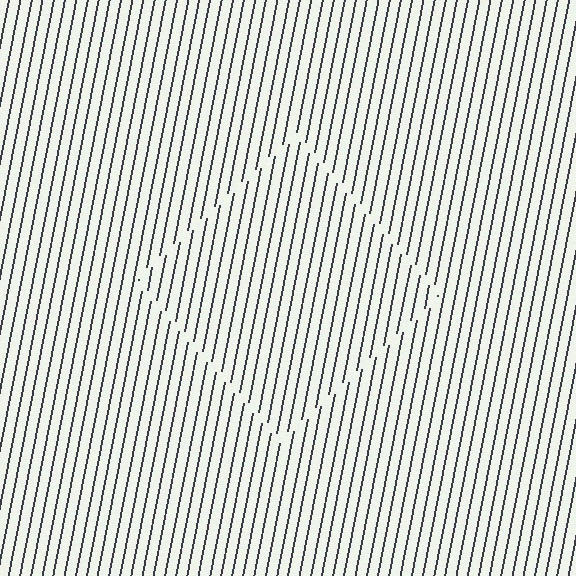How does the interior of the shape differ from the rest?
The interior of the shape contains the same grating, shifted by half a period — the contour is defined by the phase discontinuity where line-ends from the inner and outer gratings abut.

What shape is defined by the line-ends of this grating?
An illusory square. The interior of the shape contains the same grating, shifted by half a period — the contour is defined by the phase discontinuity where line-ends from the inner and outer gratings abut.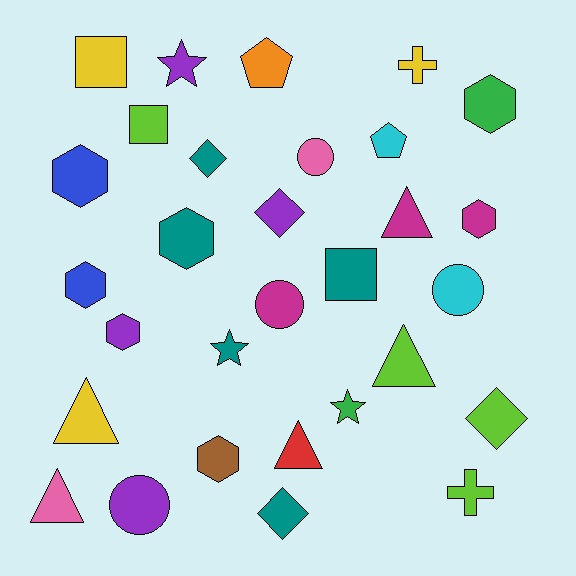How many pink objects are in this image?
There are 2 pink objects.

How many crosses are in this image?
There are 2 crosses.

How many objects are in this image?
There are 30 objects.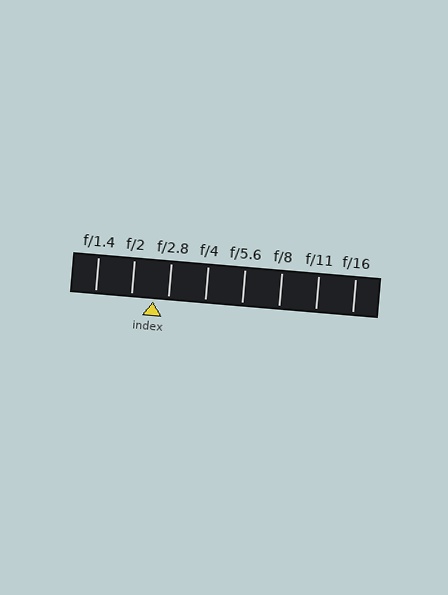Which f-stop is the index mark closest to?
The index mark is closest to f/2.8.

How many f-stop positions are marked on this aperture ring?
There are 8 f-stop positions marked.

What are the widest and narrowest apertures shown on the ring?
The widest aperture shown is f/1.4 and the narrowest is f/16.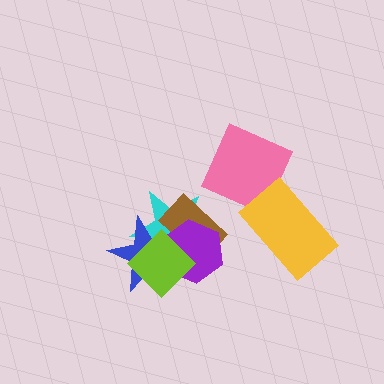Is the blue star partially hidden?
Yes, it is partially covered by another shape.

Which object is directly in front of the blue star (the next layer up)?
The purple hexagon is directly in front of the blue star.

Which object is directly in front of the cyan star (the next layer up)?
The brown rectangle is directly in front of the cyan star.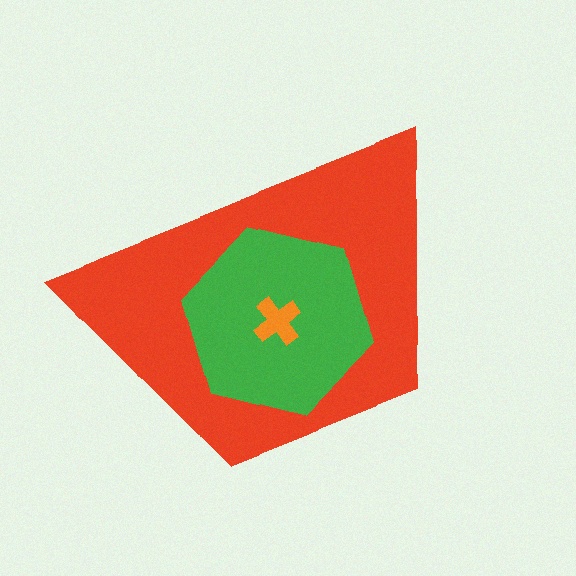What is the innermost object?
The orange cross.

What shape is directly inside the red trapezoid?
The green hexagon.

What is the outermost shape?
The red trapezoid.